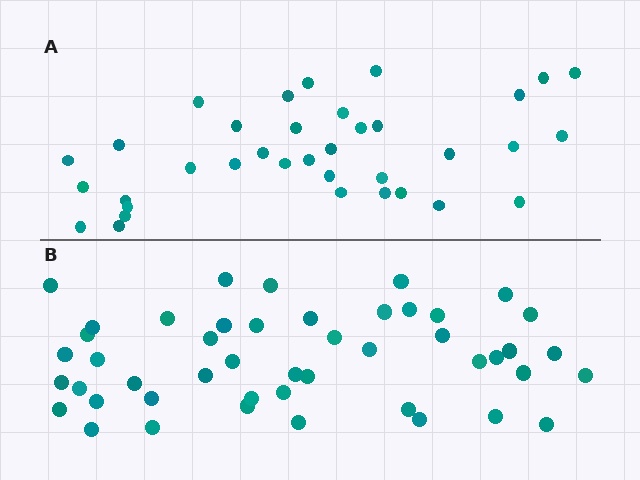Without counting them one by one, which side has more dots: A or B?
Region B (the bottom region) has more dots.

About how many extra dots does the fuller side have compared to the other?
Region B has roughly 12 or so more dots than region A.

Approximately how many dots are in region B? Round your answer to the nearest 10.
About 50 dots. (The exact count is 47, which rounds to 50.)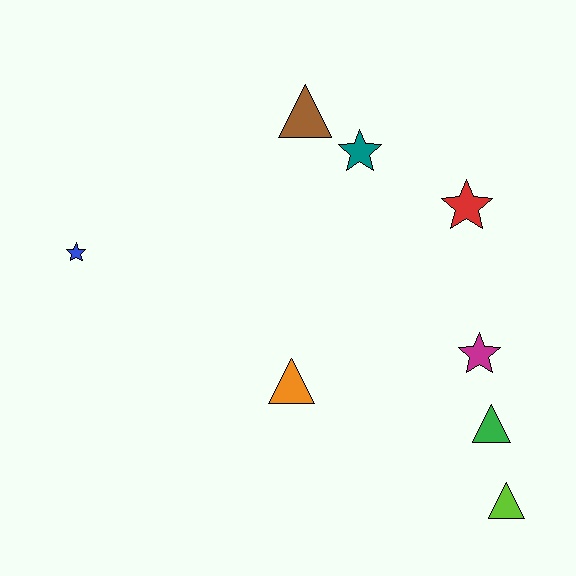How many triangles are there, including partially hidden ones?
There are 4 triangles.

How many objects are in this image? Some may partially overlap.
There are 8 objects.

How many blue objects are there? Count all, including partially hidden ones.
There is 1 blue object.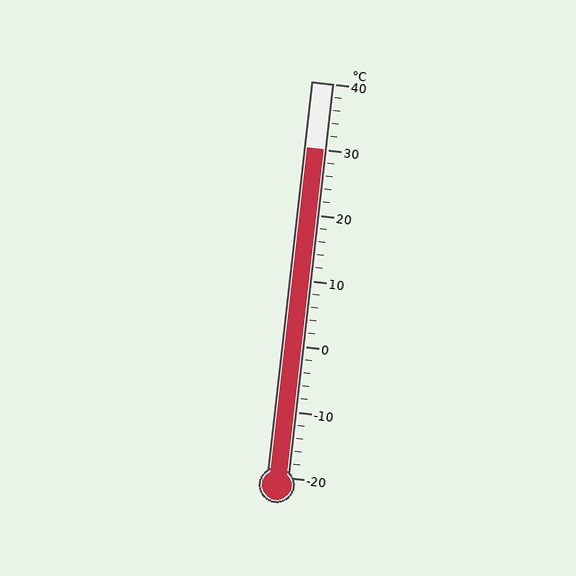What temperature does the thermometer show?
The thermometer shows approximately 30°C.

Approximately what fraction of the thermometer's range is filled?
The thermometer is filled to approximately 85% of its range.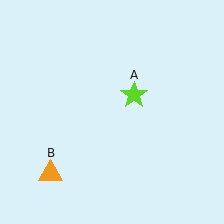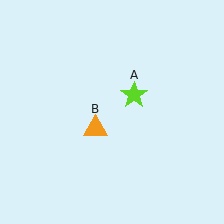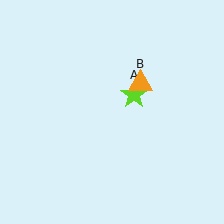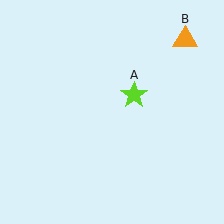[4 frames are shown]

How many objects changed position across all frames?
1 object changed position: orange triangle (object B).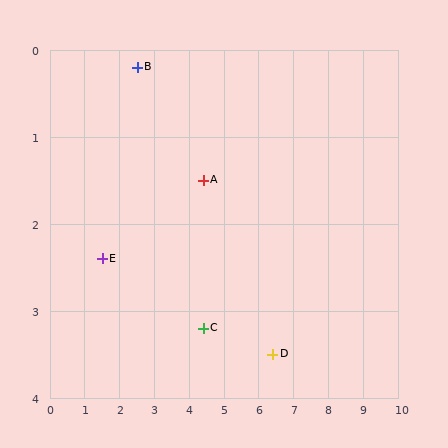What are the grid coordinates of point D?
Point D is at approximately (6.4, 3.5).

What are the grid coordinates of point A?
Point A is at approximately (4.4, 1.5).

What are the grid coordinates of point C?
Point C is at approximately (4.4, 3.2).